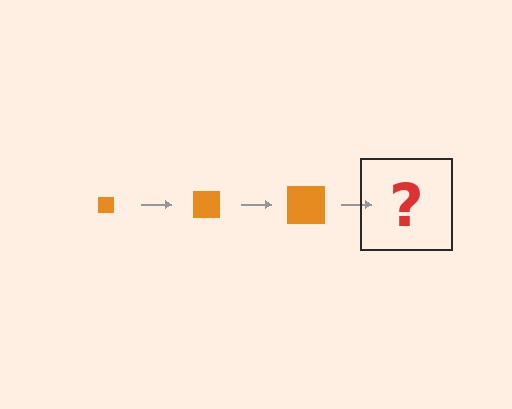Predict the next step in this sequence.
The next step is an orange square, larger than the previous one.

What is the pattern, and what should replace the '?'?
The pattern is that the square gets progressively larger each step. The '?' should be an orange square, larger than the previous one.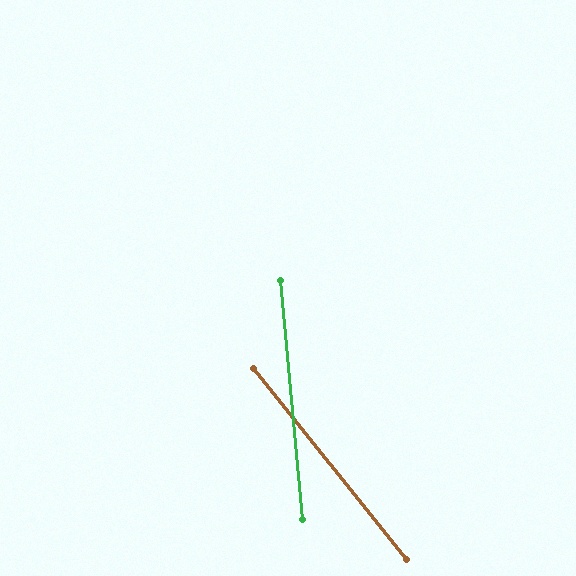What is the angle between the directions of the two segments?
Approximately 34 degrees.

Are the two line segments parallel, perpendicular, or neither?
Neither parallel nor perpendicular — they differ by about 34°.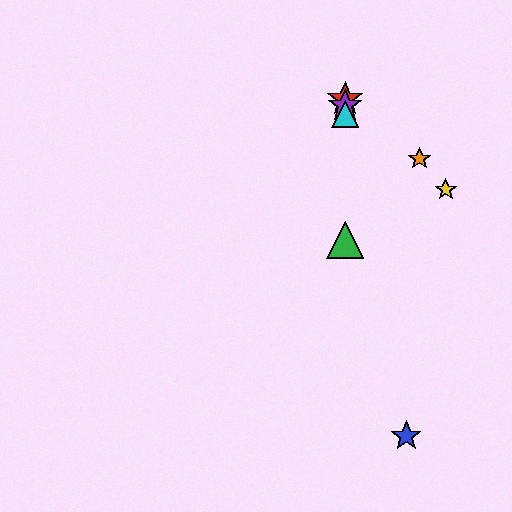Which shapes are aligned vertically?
The red star, the green triangle, the purple star, the cyan triangle are aligned vertically.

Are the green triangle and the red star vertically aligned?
Yes, both are at x≈345.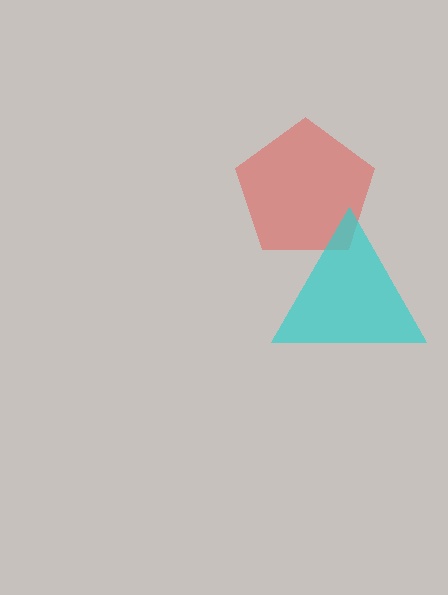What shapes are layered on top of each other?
The layered shapes are: a red pentagon, a cyan triangle.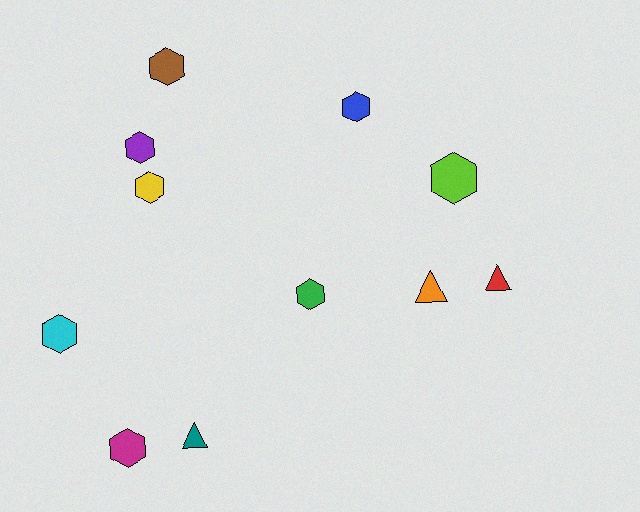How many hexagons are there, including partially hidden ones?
There are 8 hexagons.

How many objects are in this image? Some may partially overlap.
There are 11 objects.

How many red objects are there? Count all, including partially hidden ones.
There is 1 red object.